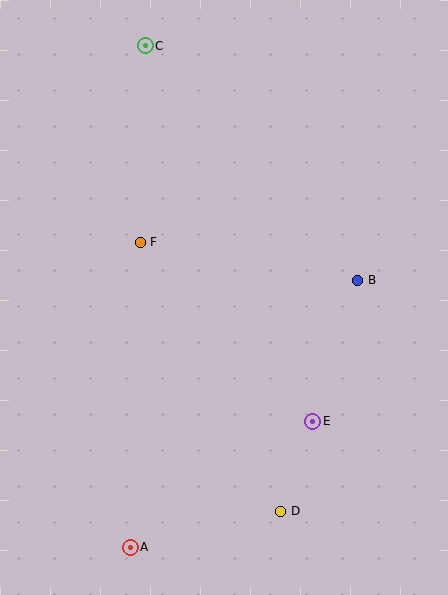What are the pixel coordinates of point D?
Point D is at (281, 511).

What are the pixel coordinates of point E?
Point E is at (313, 421).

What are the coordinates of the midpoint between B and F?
The midpoint between B and F is at (249, 261).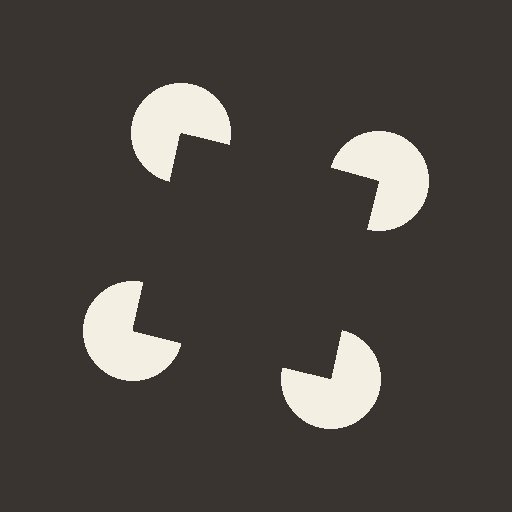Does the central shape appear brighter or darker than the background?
It typically appears slightly darker than the background, even though no actual brightness change is drawn.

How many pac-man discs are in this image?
There are 4 — one at each vertex of the illusory square.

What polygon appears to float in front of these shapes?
An illusory square — its edges are inferred from the aligned wedge cuts in the pac-man discs, not physically drawn.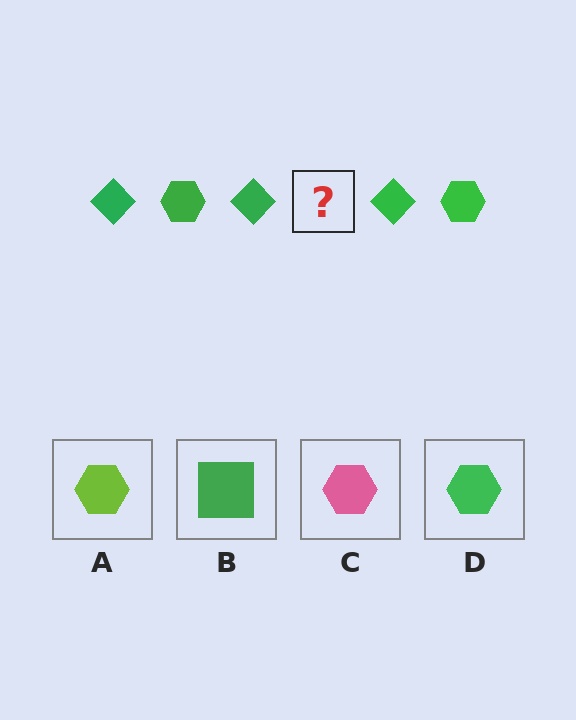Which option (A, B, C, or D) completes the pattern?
D.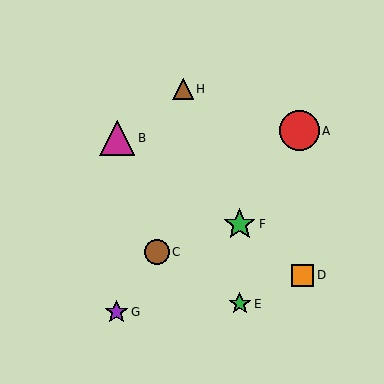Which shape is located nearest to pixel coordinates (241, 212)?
The green star (labeled F) at (240, 224) is nearest to that location.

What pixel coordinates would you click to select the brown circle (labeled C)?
Click at (157, 252) to select the brown circle C.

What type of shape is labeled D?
Shape D is an orange square.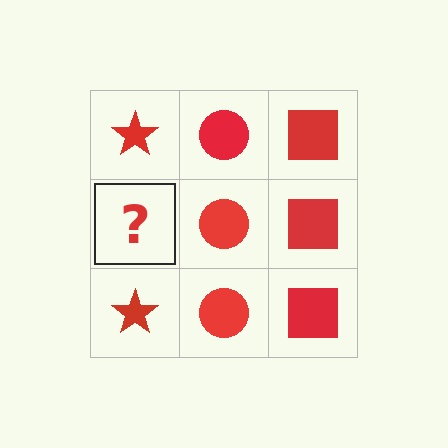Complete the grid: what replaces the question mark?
The question mark should be replaced with a red star.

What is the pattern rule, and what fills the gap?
The rule is that each column has a consistent shape. The gap should be filled with a red star.